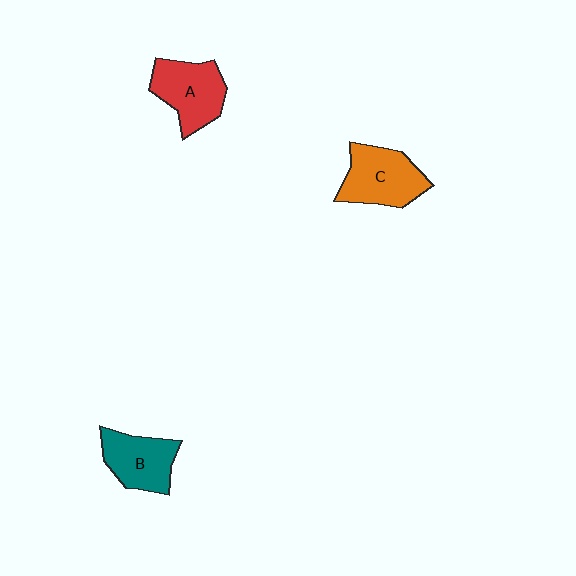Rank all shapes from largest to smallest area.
From largest to smallest: C (orange), A (red), B (teal).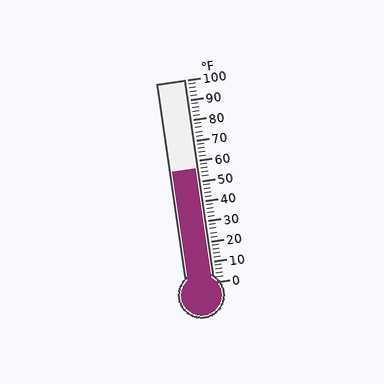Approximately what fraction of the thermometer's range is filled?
The thermometer is filled to approximately 55% of its range.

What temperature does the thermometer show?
The thermometer shows approximately 56°F.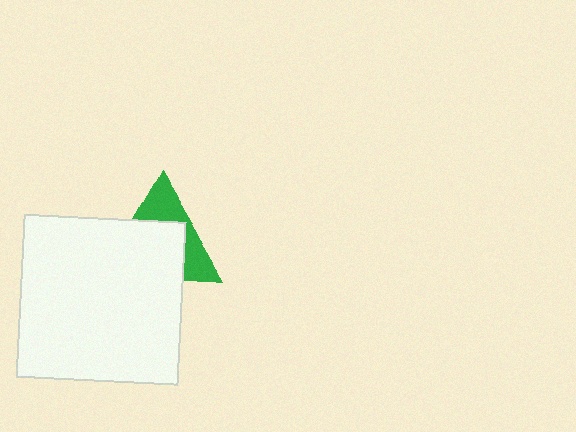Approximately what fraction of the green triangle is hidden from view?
Roughly 60% of the green triangle is hidden behind the white square.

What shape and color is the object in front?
The object in front is a white square.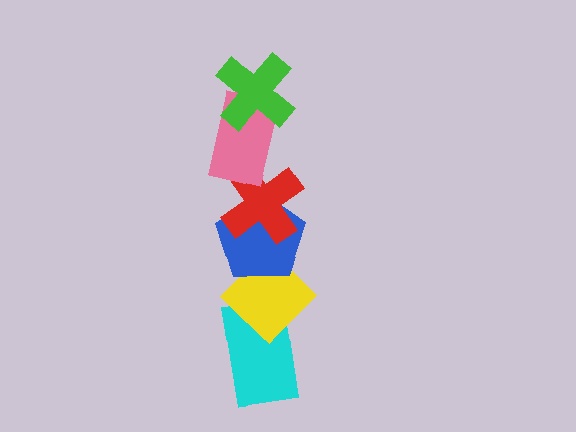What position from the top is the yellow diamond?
The yellow diamond is 5th from the top.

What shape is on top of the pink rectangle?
The green cross is on top of the pink rectangle.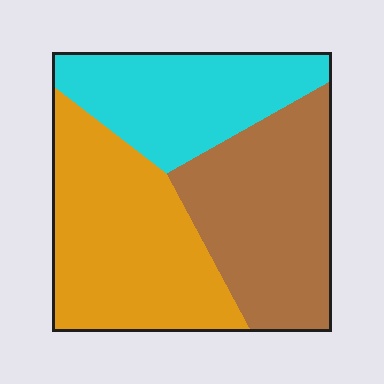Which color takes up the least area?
Cyan, at roughly 25%.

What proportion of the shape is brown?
Brown takes up about one third (1/3) of the shape.